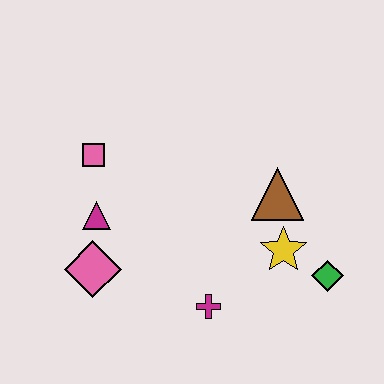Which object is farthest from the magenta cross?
The pink square is farthest from the magenta cross.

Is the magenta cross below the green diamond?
Yes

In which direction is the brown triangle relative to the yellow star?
The brown triangle is above the yellow star.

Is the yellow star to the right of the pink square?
Yes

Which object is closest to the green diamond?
The yellow star is closest to the green diamond.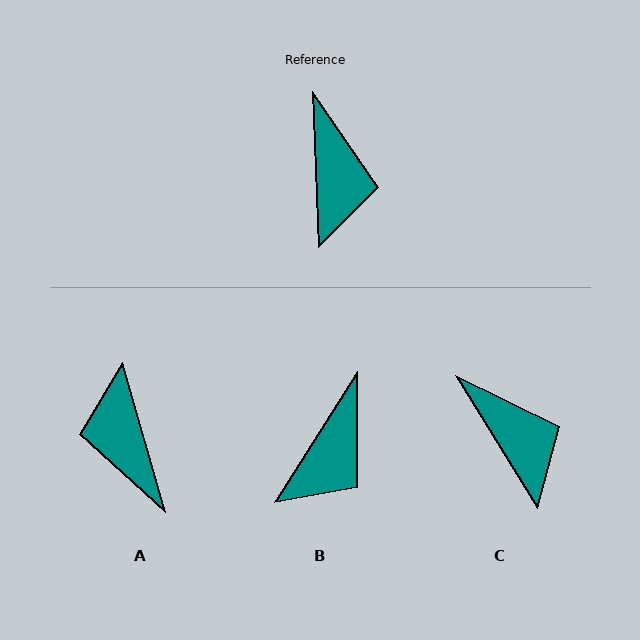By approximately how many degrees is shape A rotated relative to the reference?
Approximately 166 degrees clockwise.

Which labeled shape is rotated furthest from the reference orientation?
A, about 166 degrees away.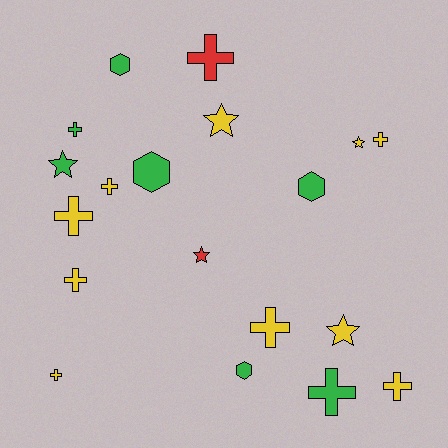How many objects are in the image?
There are 19 objects.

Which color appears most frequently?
Yellow, with 10 objects.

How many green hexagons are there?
There are 4 green hexagons.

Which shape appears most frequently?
Cross, with 10 objects.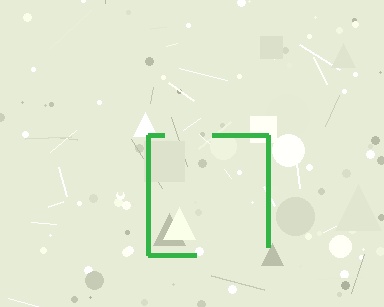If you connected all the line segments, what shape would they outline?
They would outline a square.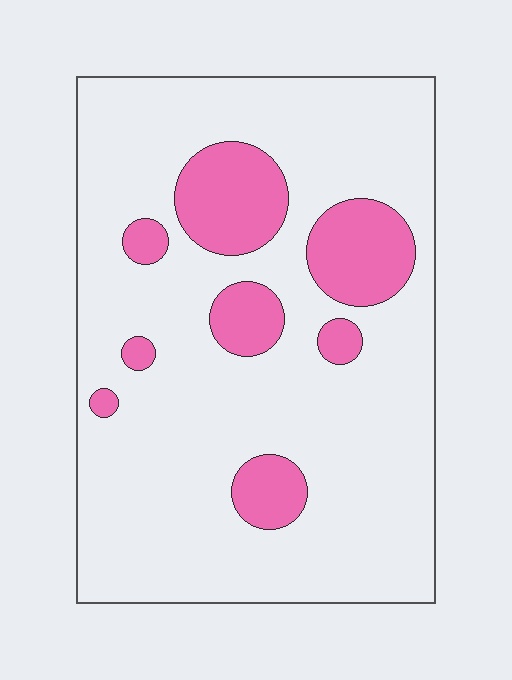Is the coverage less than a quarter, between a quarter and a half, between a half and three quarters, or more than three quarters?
Less than a quarter.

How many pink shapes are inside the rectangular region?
8.